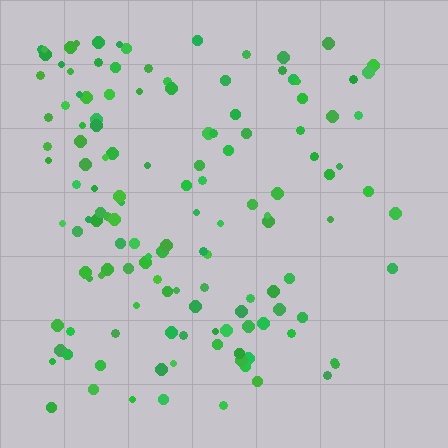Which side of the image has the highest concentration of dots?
The left.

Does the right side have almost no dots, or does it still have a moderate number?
Still a moderate number, just noticeably fewer than the left.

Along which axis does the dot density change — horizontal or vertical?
Horizontal.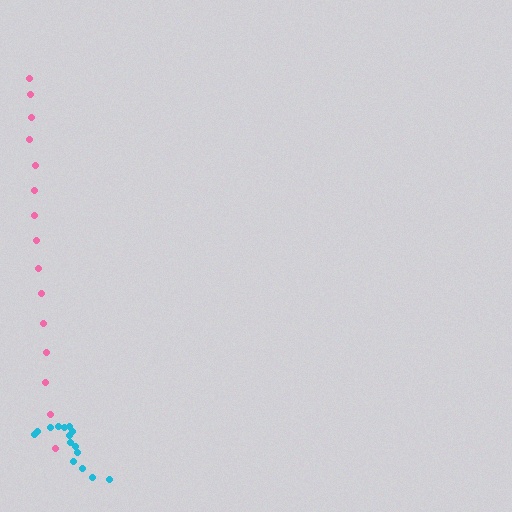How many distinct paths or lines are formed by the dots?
There are 2 distinct paths.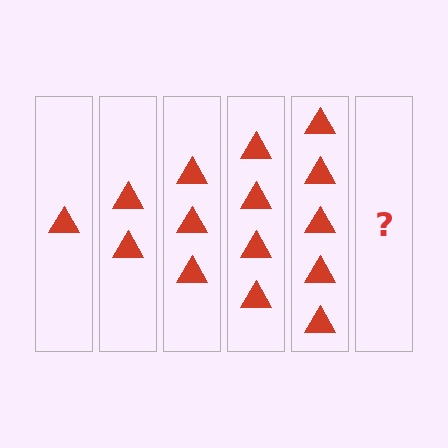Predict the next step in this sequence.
The next step is 6 triangles.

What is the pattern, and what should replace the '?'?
The pattern is that each step adds one more triangle. The '?' should be 6 triangles.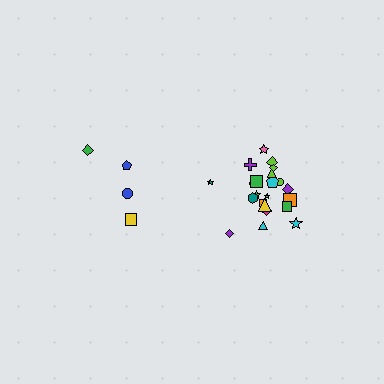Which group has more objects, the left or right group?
The right group.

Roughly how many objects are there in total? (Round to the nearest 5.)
Roughly 25 objects in total.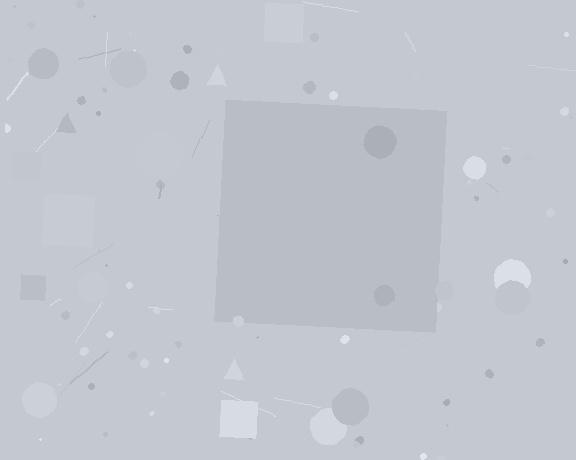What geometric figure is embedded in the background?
A square is embedded in the background.